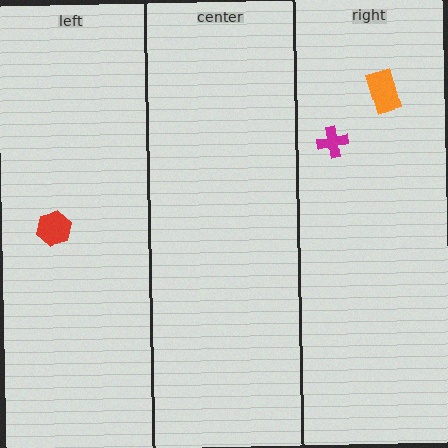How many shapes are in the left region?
1.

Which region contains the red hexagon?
The left region.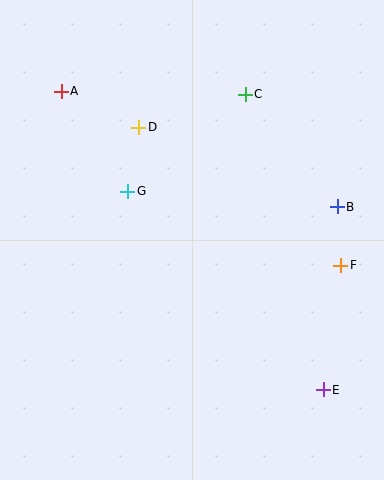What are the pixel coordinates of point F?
Point F is at (341, 265).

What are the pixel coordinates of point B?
Point B is at (337, 207).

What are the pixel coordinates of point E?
Point E is at (323, 390).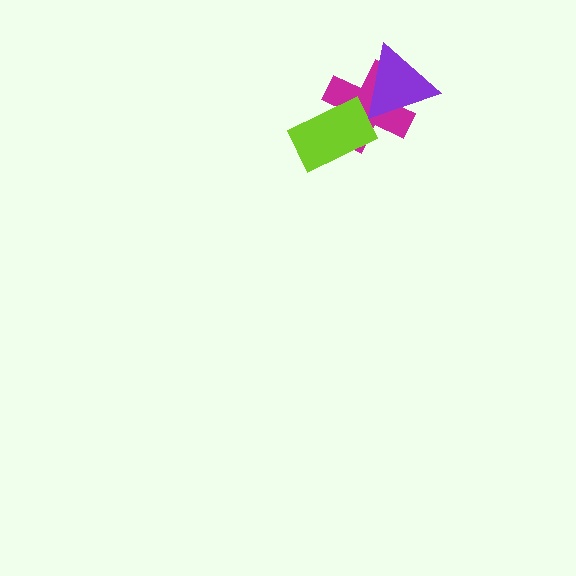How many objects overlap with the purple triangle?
1 object overlaps with the purple triangle.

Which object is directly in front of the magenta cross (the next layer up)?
The lime rectangle is directly in front of the magenta cross.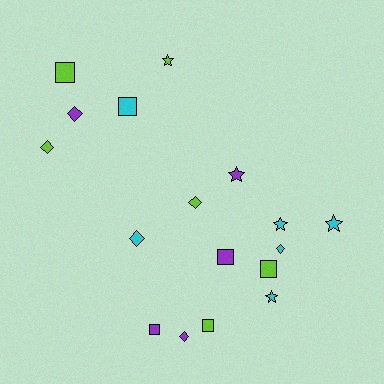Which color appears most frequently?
Cyan, with 6 objects.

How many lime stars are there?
There is 1 lime star.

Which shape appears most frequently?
Square, with 6 objects.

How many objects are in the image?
There are 17 objects.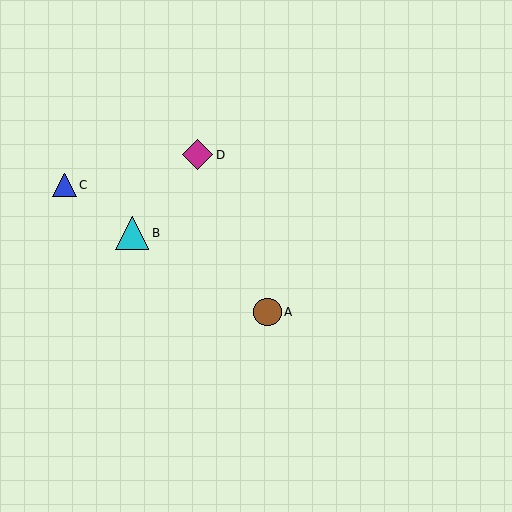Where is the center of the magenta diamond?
The center of the magenta diamond is at (198, 155).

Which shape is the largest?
The cyan triangle (labeled B) is the largest.